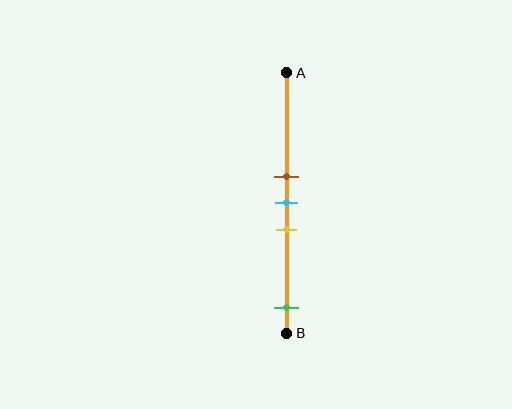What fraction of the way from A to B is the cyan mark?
The cyan mark is approximately 50% (0.5) of the way from A to B.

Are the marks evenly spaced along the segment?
No, the marks are not evenly spaced.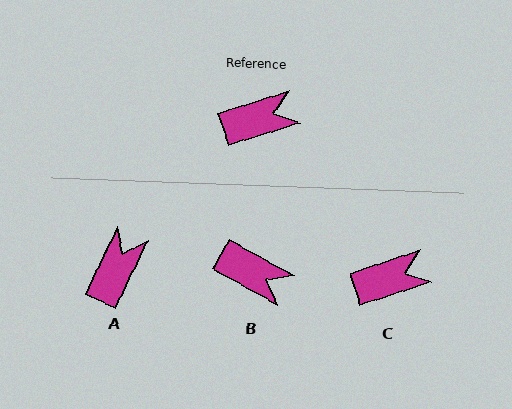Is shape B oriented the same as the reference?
No, it is off by about 47 degrees.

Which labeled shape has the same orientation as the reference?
C.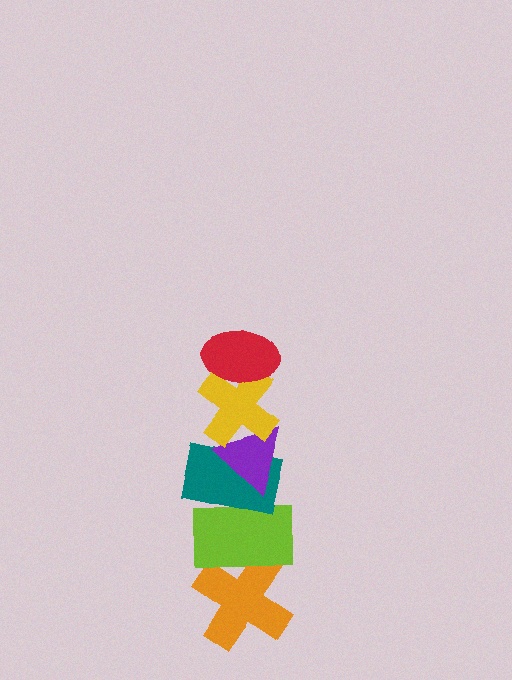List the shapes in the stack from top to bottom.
From top to bottom: the red ellipse, the yellow cross, the purple triangle, the teal rectangle, the lime rectangle, the orange cross.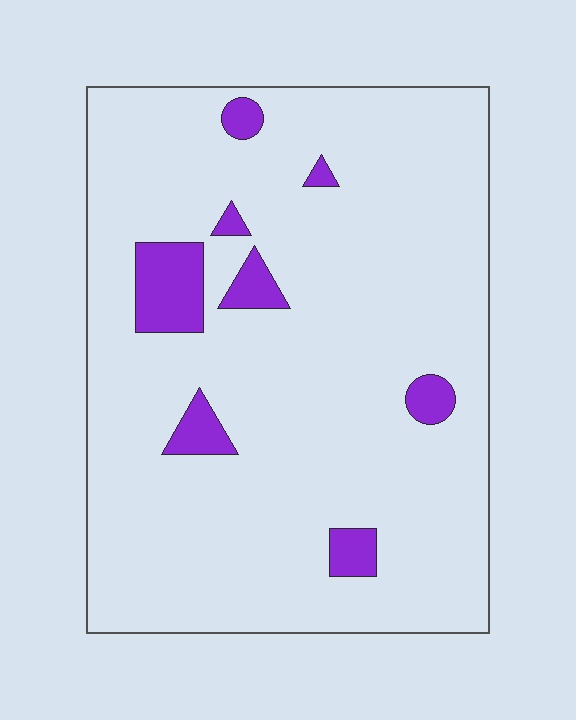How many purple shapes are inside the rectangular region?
8.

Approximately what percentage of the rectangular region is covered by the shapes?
Approximately 10%.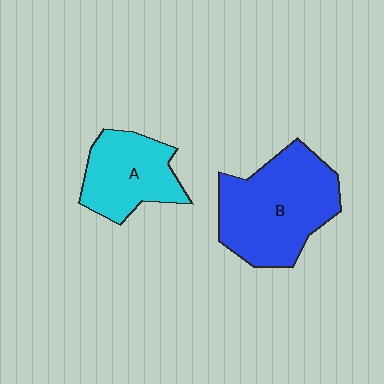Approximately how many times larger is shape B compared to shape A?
Approximately 1.6 times.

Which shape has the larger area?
Shape B (blue).